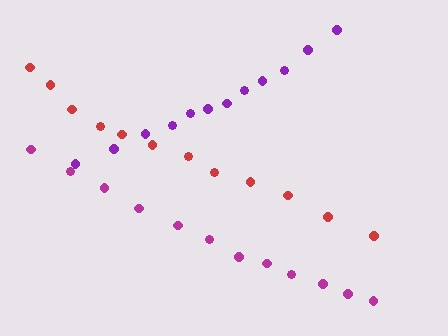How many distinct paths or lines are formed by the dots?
There are 3 distinct paths.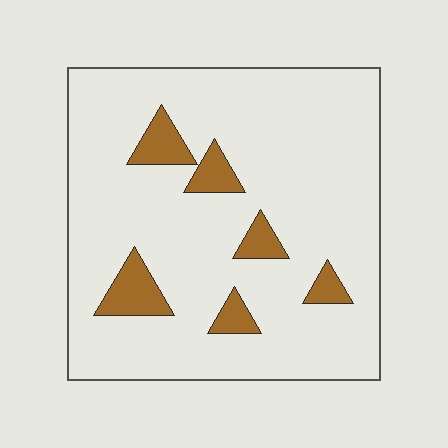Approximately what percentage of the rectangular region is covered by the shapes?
Approximately 10%.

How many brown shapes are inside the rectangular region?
6.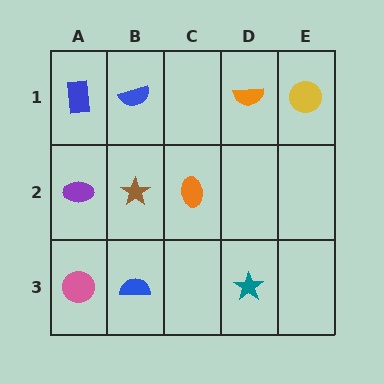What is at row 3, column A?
A pink circle.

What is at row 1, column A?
A blue rectangle.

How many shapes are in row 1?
4 shapes.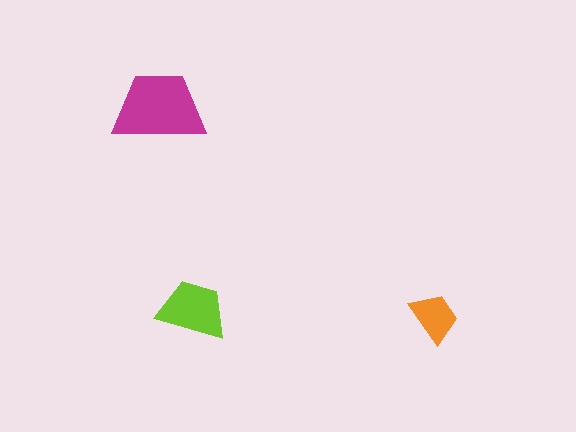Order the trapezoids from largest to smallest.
the magenta one, the lime one, the orange one.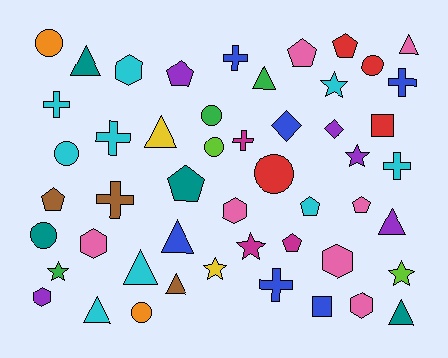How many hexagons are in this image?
There are 6 hexagons.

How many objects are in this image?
There are 50 objects.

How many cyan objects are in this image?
There are 9 cyan objects.